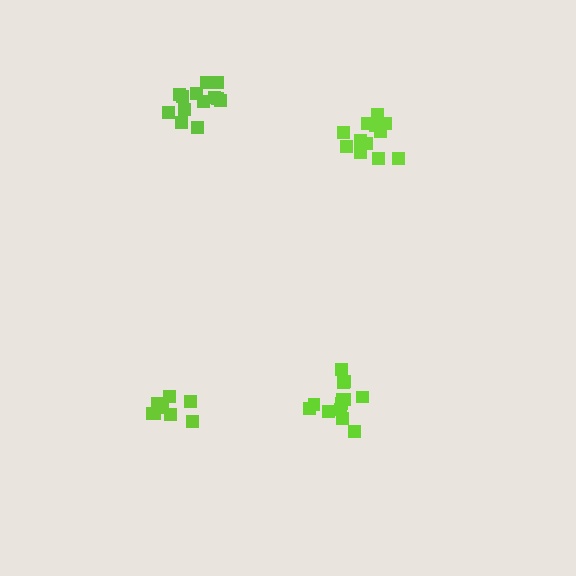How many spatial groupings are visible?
There are 4 spatial groupings.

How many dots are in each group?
Group 1: 8 dots, Group 2: 13 dots, Group 3: 13 dots, Group 4: 13 dots (47 total).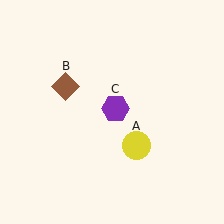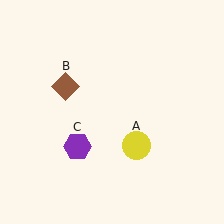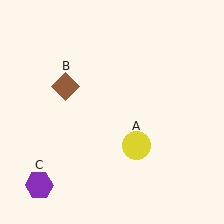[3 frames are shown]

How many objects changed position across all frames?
1 object changed position: purple hexagon (object C).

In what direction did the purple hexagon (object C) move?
The purple hexagon (object C) moved down and to the left.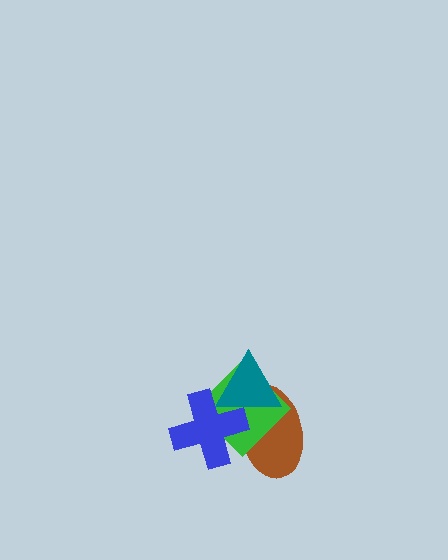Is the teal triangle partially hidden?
No, no other shape covers it.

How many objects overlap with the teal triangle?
3 objects overlap with the teal triangle.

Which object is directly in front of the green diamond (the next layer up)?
The blue cross is directly in front of the green diamond.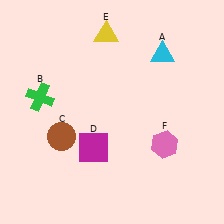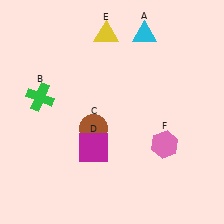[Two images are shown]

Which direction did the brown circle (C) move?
The brown circle (C) moved right.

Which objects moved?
The objects that moved are: the cyan triangle (A), the brown circle (C).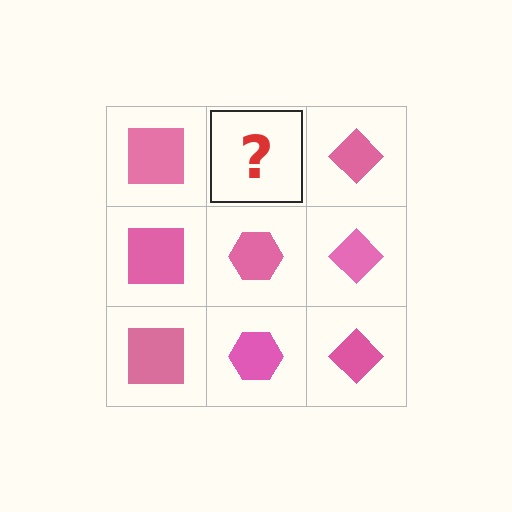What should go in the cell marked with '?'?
The missing cell should contain a pink hexagon.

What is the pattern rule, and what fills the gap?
The rule is that each column has a consistent shape. The gap should be filled with a pink hexagon.